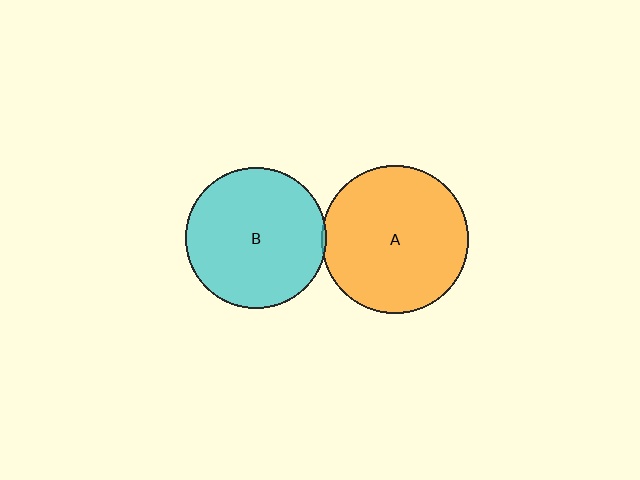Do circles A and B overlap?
Yes.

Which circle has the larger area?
Circle A (orange).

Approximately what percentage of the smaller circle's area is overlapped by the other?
Approximately 5%.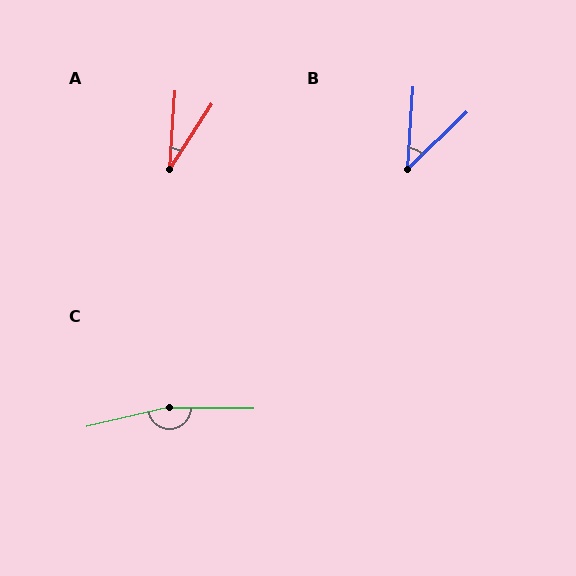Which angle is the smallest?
A, at approximately 29 degrees.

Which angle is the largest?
C, at approximately 167 degrees.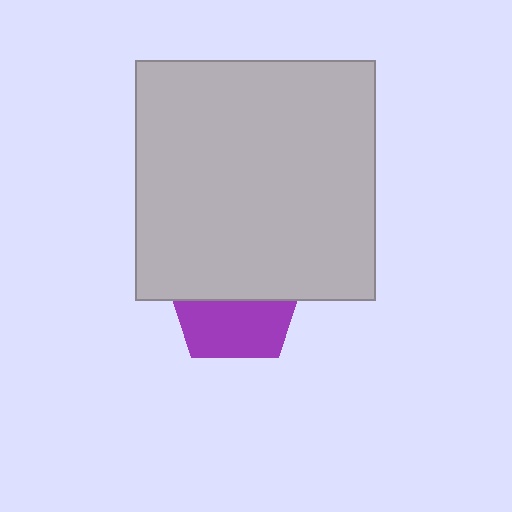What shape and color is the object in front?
The object in front is a light gray rectangle.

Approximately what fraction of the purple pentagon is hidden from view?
Roughly 55% of the purple pentagon is hidden behind the light gray rectangle.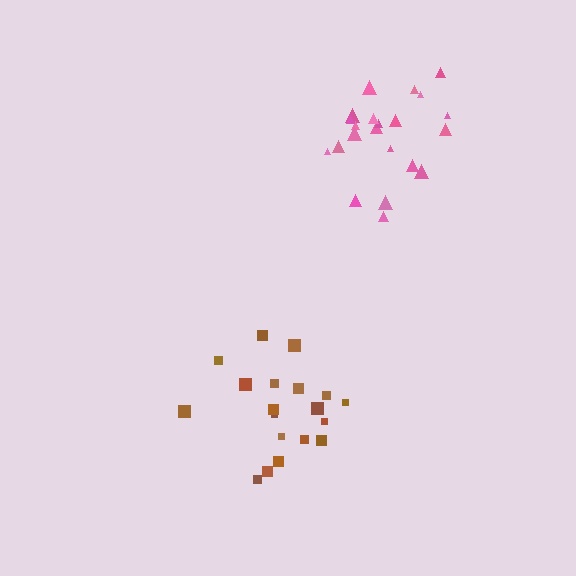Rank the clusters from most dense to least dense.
pink, brown.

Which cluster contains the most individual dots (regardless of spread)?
Pink (22).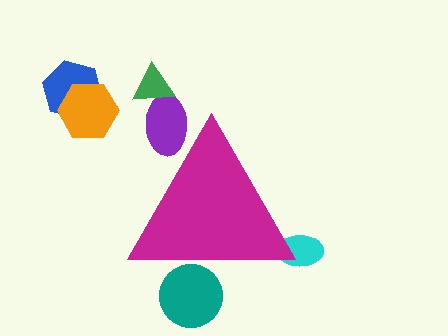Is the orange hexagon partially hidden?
No, the orange hexagon is fully visible.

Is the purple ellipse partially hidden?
Yes, the purple ellipse is partially hidden behind the magenta triangle.